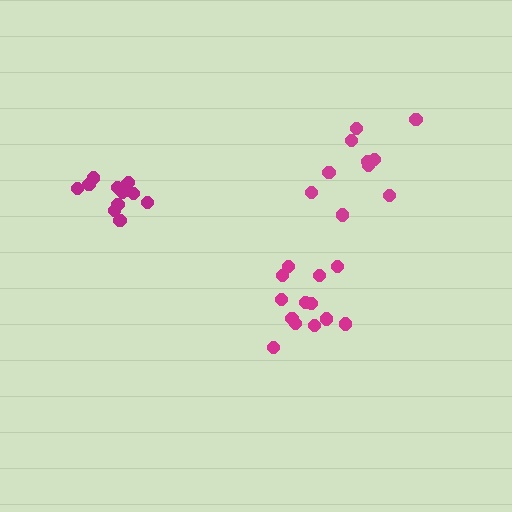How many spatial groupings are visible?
There are 3 spatial groupings.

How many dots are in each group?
Group 1: 13 dots, Group 2: 13 dots, Group 3: 11 dots (37 total).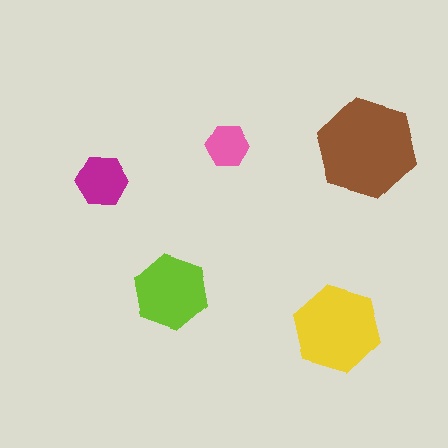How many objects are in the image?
There are 5 objects in the image.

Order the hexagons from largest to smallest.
the brown one, the yellow one, the lime one, the magenta one, the pink one.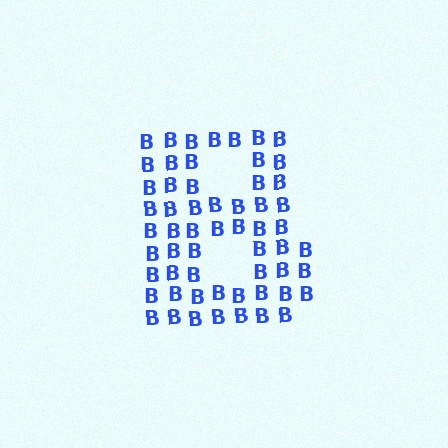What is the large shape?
The large shape is the letter B.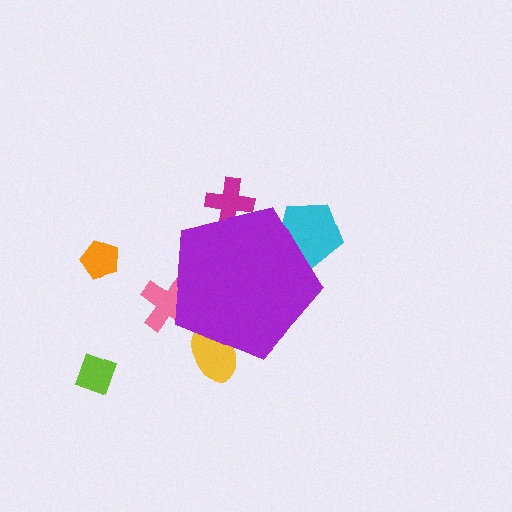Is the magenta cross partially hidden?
Yes, the magenta cross is partially hidden behind the purple pentagon.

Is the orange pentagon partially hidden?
No, the orange pentagon is fully visible.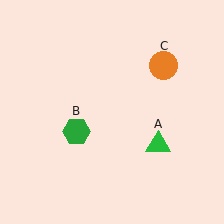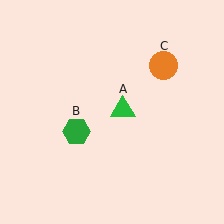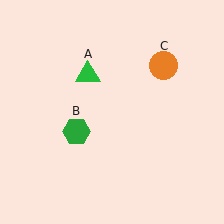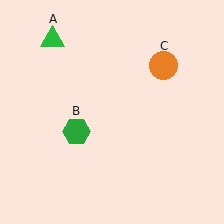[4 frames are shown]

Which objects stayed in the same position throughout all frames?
Green hexagon (object B) and orange circle (object C) remained stationary.